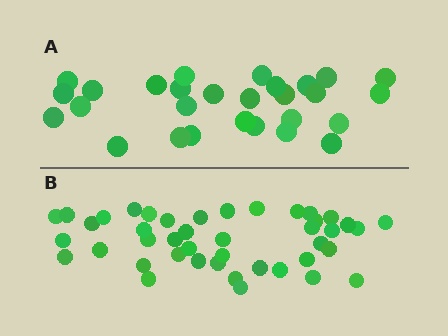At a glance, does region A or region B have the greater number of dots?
Region B (the bottom region) has more dots.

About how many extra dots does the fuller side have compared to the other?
Region B has approximately 15 more dots than region A.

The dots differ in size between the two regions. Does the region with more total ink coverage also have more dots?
No. Region A has more total ink coverage because its dots are larger, but region B actually contains more individual dots. Total area can be misleading — the number of items is what matters here.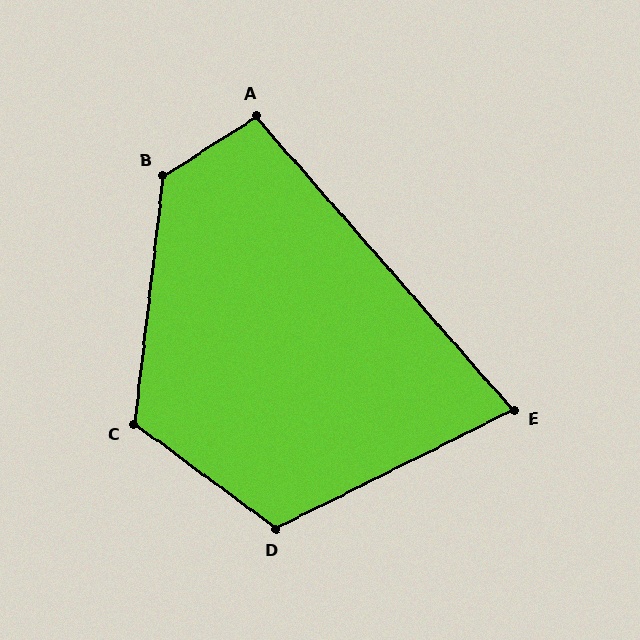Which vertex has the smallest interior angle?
E, at approximately 75 degrees.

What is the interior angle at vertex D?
Approximately 117 degrees (obtuse).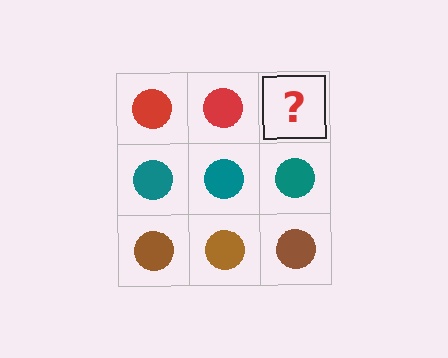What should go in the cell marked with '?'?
The missing cell should contain a red circle.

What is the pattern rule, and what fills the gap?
The rule is that each row has a consistent color. The gap should be filled with a red circle.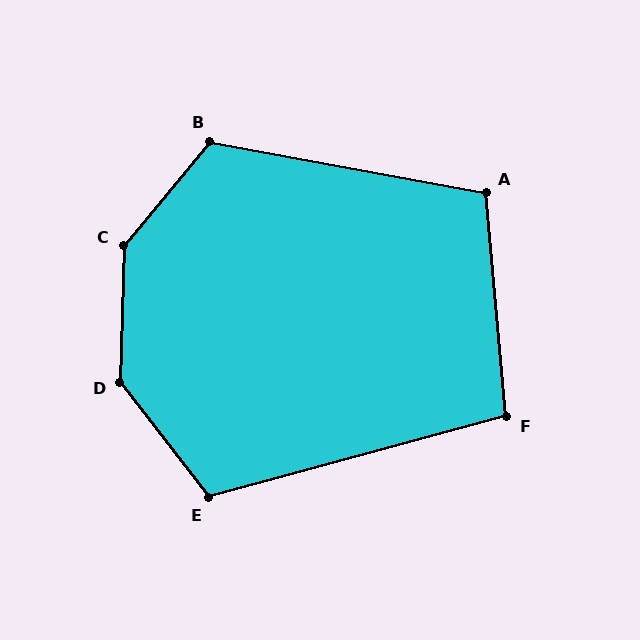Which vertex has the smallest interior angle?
F, at approximately 100 degrees.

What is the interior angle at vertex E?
Approximately 112 degrees (obtuse).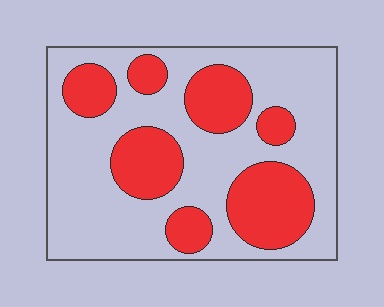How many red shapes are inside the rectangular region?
7.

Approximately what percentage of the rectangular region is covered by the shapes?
Approximately 35%.